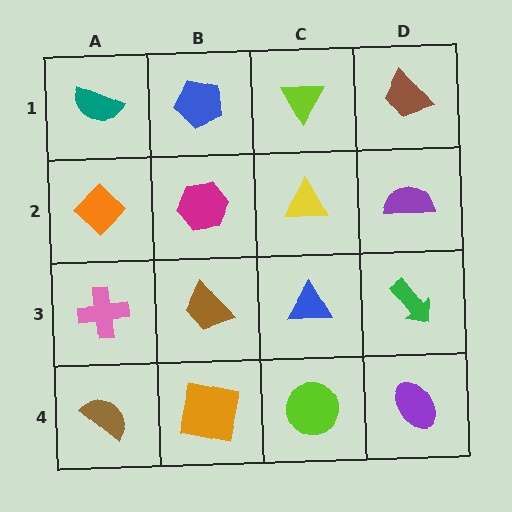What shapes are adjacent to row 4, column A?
A pink cross (row 3, column A), an orange square (row 4, column B).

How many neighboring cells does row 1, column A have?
2.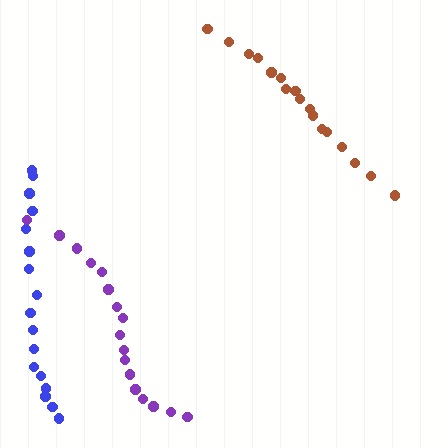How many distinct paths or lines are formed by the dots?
There are 3 distinct paths.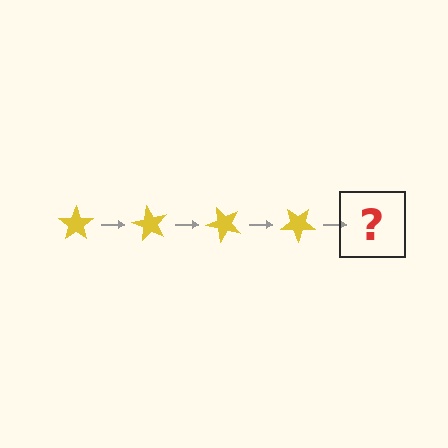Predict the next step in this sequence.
The next step is a yellow star rotated 240 degrees.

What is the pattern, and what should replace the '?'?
The pattern is that the star rotates 60 degrees each step. The '?' should be a yellow star rotated 240 degrees.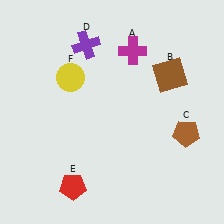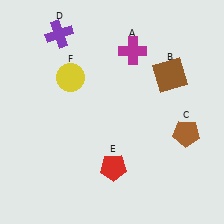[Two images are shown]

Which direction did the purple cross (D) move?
The purple cross (D) moved left.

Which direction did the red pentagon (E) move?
The red pentagon (E) moved right.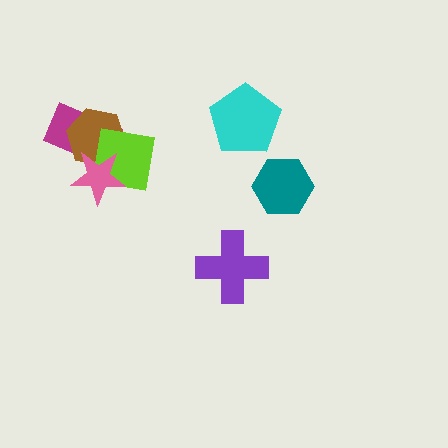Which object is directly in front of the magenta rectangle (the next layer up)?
The brown hexagon is directly in front of the magenta rectangle.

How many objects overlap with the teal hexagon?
0 objects overlap with the teal hexagon.